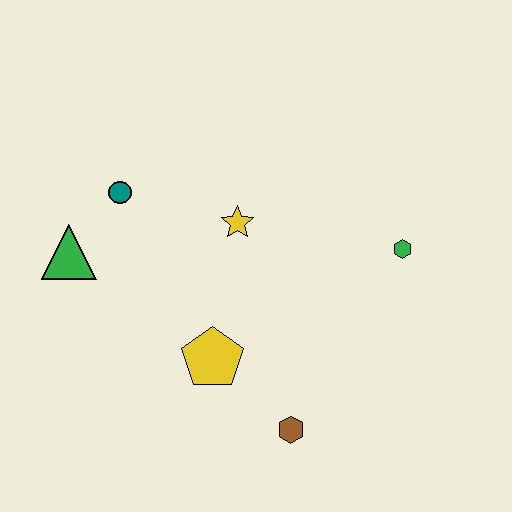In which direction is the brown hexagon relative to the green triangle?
The brown hexagon is to the right of the green triangle.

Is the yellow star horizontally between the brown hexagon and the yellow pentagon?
Yes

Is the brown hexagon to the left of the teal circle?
No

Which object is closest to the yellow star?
The teal circle is closest to the yellow star.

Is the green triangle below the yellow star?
Yes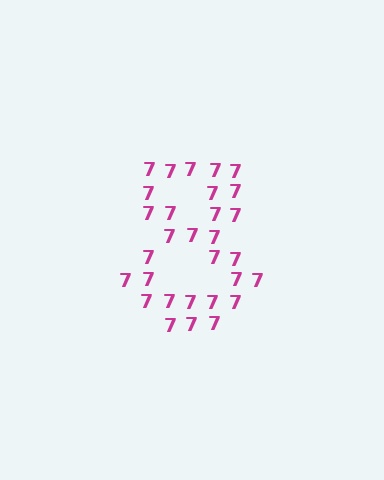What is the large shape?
The large shape is the digit 8.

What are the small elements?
The small elements are digit 7's.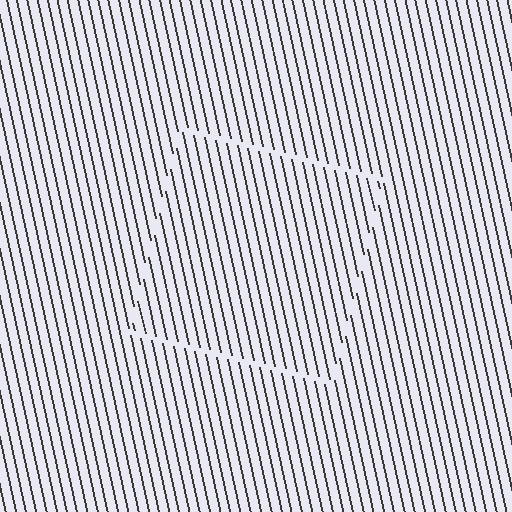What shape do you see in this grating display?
An illusory square. The interior of the shape contains the same grating, shifted by half a period — the contour is defined by the phase discontinuity where line-ends from the inner and outer gratings abut.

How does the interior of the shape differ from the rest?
The interior of the shape contains the same grating, shifted by half a period — the contour is defined by the phase discontinuity where line-ends from the inner and outer gratings abut.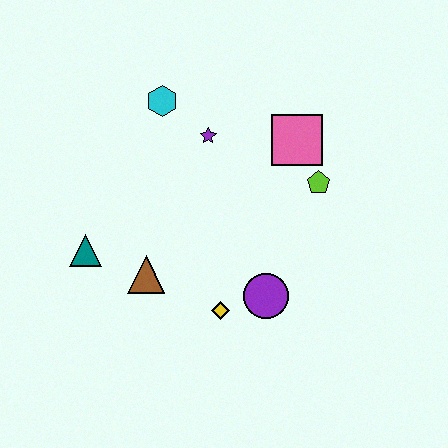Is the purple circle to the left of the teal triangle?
No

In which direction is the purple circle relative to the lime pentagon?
The purple circle is below the lime pentagon.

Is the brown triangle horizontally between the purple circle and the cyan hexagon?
No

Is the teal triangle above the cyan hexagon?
No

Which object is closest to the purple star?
The cyan hexagon is closest to the purple star.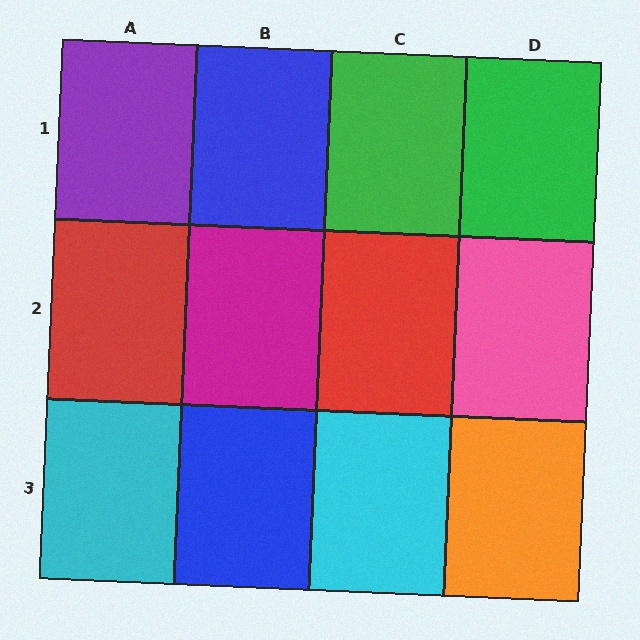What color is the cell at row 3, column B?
Blue.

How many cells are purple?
1 cell is purple.